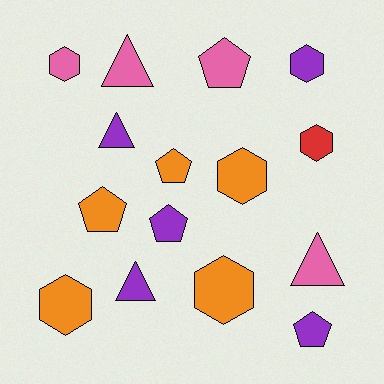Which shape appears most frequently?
Hexagon, with 6 objects.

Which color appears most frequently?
Orange, with 5 objects.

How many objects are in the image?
There are 15 objects.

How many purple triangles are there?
There are 2 purple triangles.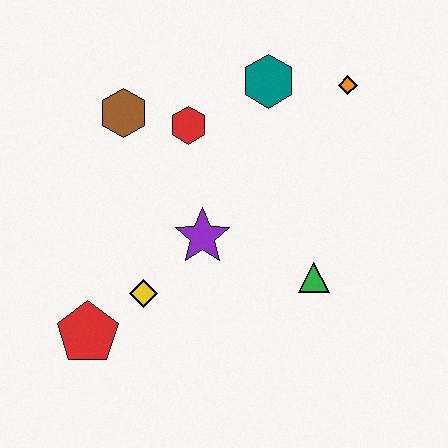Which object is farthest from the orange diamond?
The red pentagon is farthest from the orange diamond.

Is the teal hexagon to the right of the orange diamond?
No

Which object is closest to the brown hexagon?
The red hexagon is closest to the brown hexagon.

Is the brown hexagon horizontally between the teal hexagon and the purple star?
No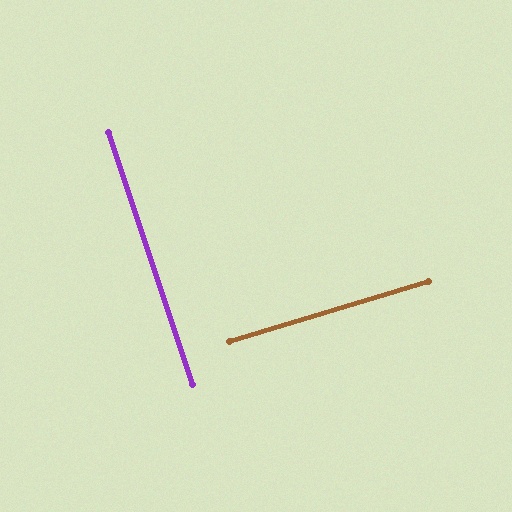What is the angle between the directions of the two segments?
Approximately 88 degrees.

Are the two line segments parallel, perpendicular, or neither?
Perpendicular — they meet at approximately 88°.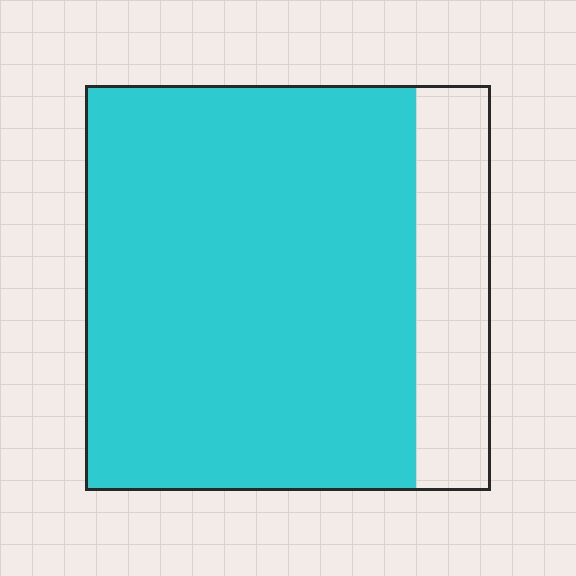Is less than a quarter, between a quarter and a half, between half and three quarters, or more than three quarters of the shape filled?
More than three quarters.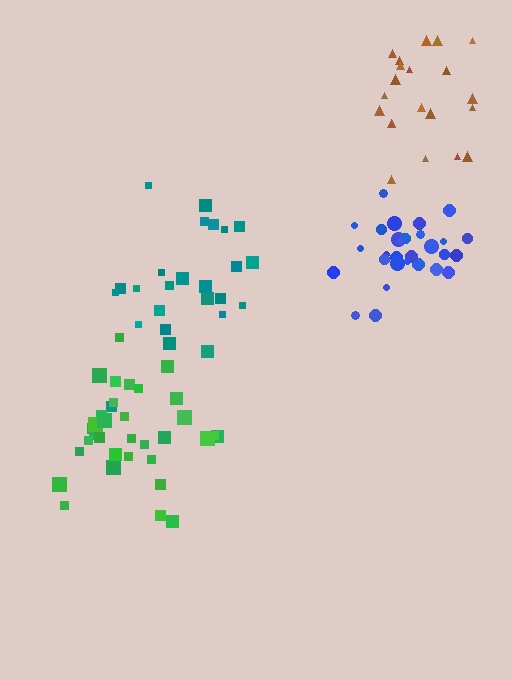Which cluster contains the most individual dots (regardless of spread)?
Green (33).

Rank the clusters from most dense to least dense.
blue, green, teal, brown.